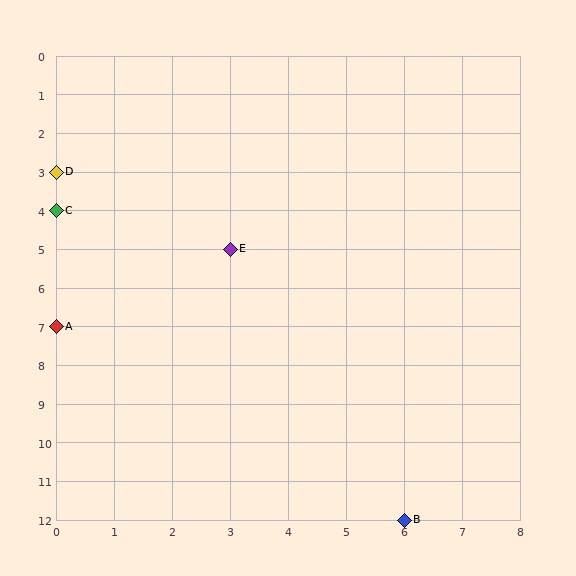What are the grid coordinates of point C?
Point C is at grid coordinates (0, 4).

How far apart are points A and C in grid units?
Points A and C are 3 rows apart.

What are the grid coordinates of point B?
Point B is at grid coordinates (6, 12).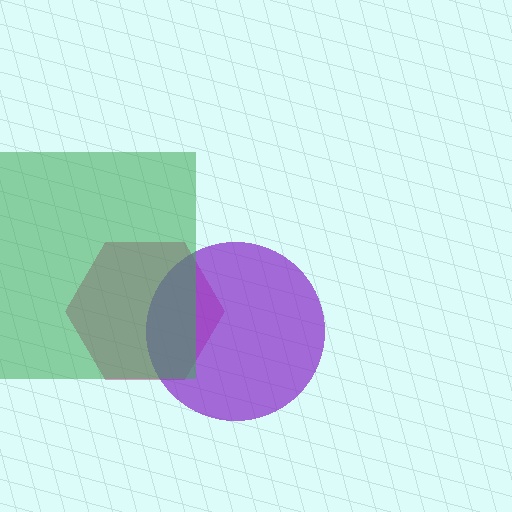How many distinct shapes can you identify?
There are 3 distinct shapes: a magenta hexagon, a purple circle, a green square.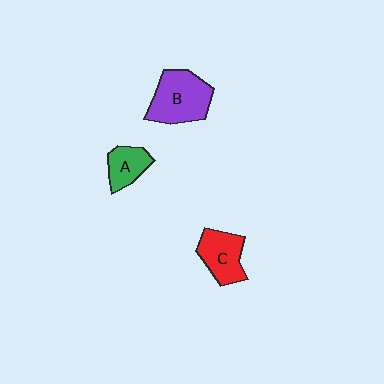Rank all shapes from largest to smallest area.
From largest to smallest: B (purple), C (red), A (green).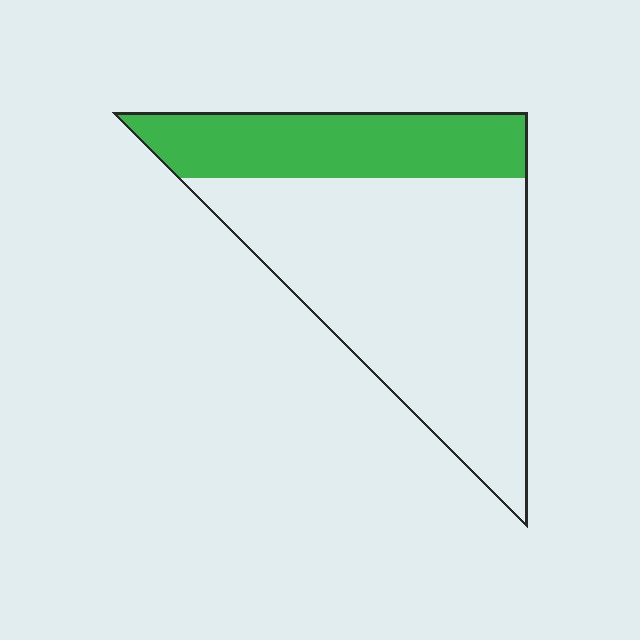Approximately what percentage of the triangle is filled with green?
Approximately 30%.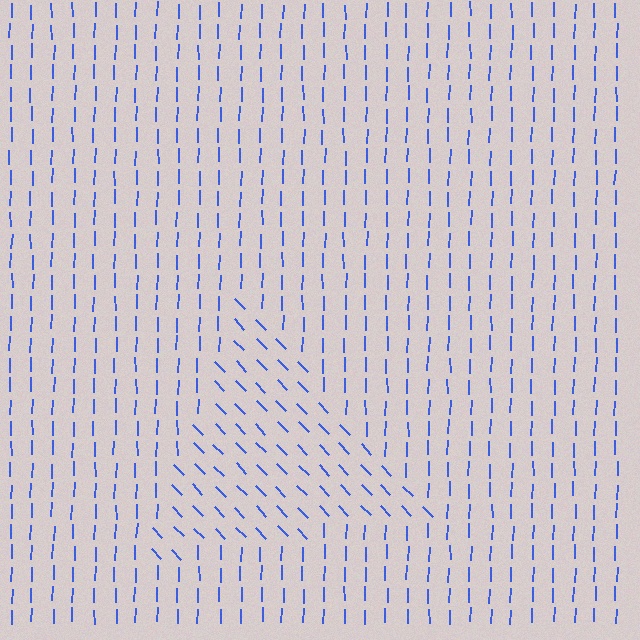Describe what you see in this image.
The image is filled with small blue line segments. A triangle region in the image has lines oriented differently from the surrounding lines, creating a visible texture boundary.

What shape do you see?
I see a triangle.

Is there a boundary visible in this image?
Yes, there is a texture boundary formed by a change in line orientation.